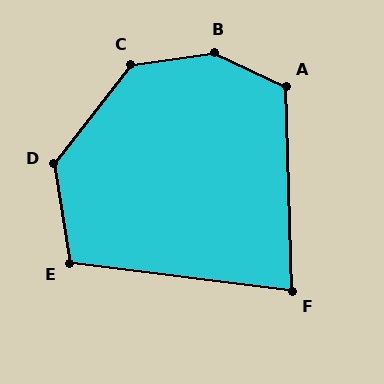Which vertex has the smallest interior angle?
F, at approximately 81 degrees.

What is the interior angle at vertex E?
Approximately 106 degrees (obtuse).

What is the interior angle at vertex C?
Approximately 136 degrees (obtuse).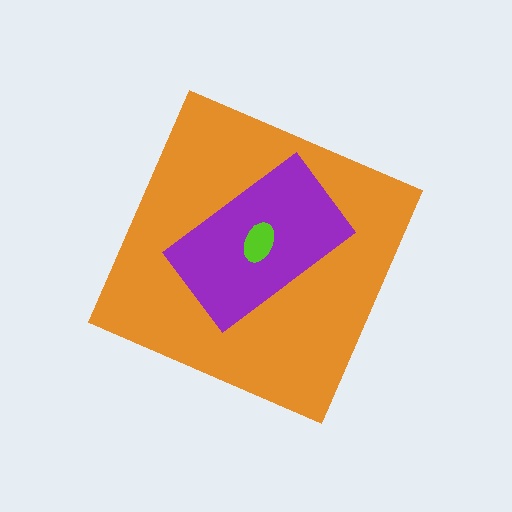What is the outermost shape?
The orange diamond.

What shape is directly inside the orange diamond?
The purple rectangle.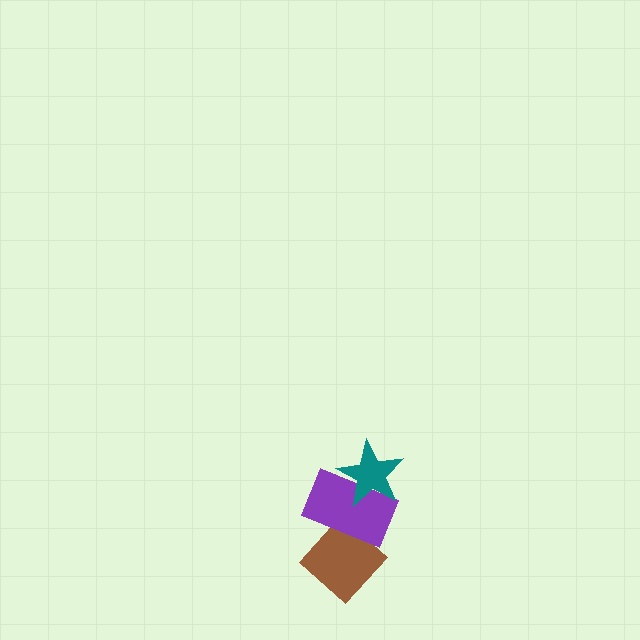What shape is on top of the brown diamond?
The purple rectangle is on top of the brown diamond.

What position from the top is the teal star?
The teal star is 1st from the top.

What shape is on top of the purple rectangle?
The teal star is on top of the purple rectangle.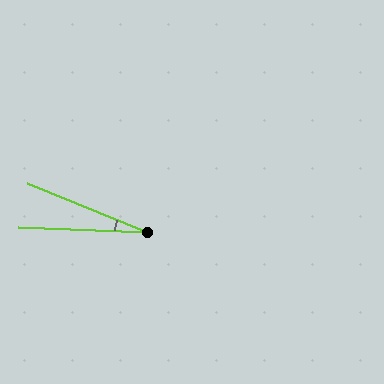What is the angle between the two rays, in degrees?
Approximately 20 degrees.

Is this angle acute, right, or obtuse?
It is acute.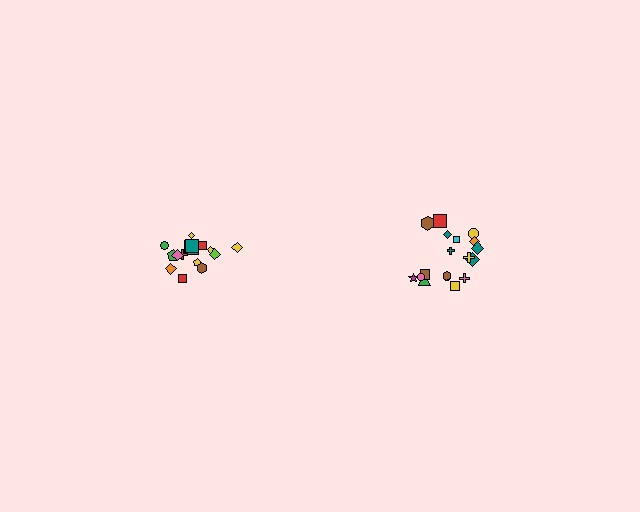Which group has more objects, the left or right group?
The right group.